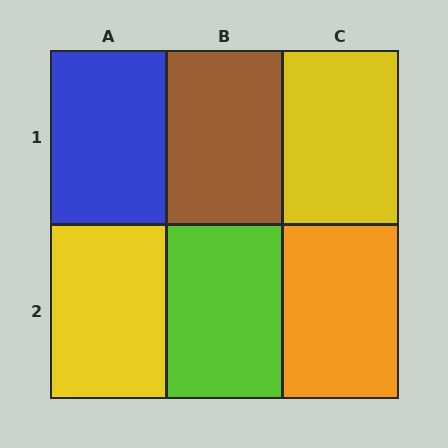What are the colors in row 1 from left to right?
Blue, brown, yellow.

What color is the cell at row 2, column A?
Yellow.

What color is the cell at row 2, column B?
Lime.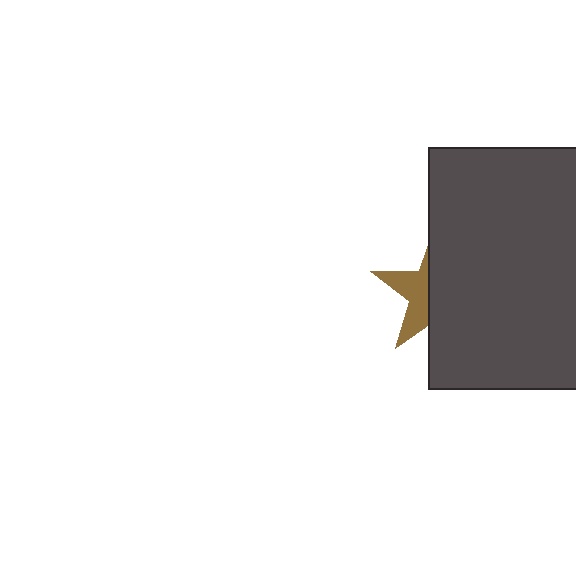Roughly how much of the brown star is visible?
A small part of it is visible (roughly 37%).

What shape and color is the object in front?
The object in front is a dark gray rectangle.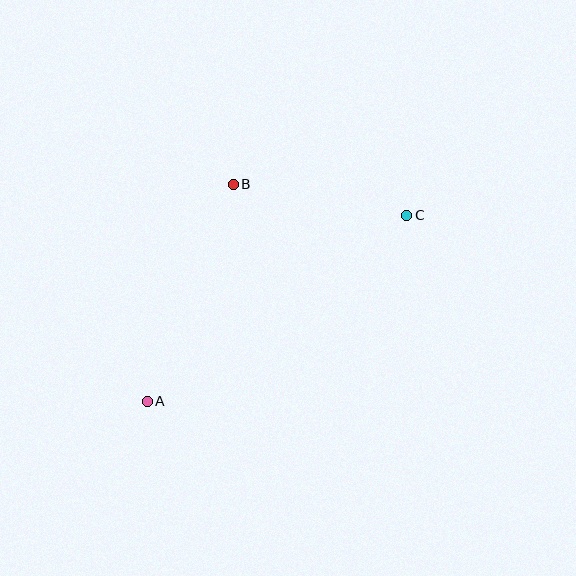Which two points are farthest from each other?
Points A and C are farthest from each other.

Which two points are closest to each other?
Points B and C are closest to each other.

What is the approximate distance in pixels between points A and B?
The distance between A and B is approximately 234 pixels.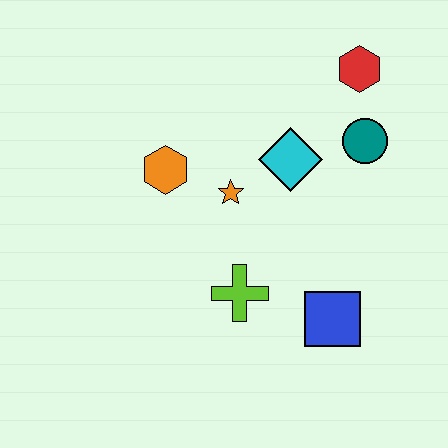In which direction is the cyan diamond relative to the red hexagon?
The cyan diamond is below the red hexagon.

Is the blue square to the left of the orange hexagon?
No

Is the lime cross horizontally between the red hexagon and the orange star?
Yes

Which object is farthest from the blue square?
The red hexagon is farthest from the blue square.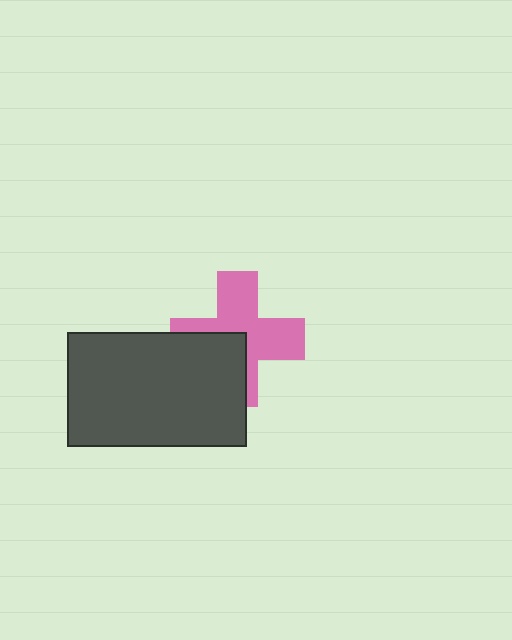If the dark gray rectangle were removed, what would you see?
You would see the complete pink cross.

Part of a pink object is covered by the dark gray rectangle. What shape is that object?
It is a cross.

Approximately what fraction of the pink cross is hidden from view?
Roughly 38% of the pink cross is hidden behind the dark gray rectangle.